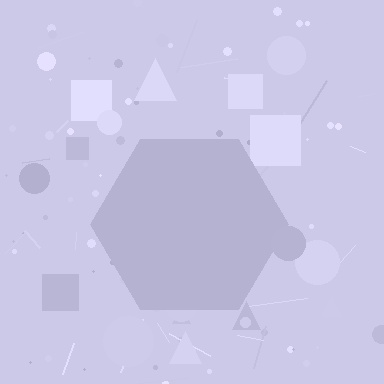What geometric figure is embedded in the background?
A hexagon is embedded in the background.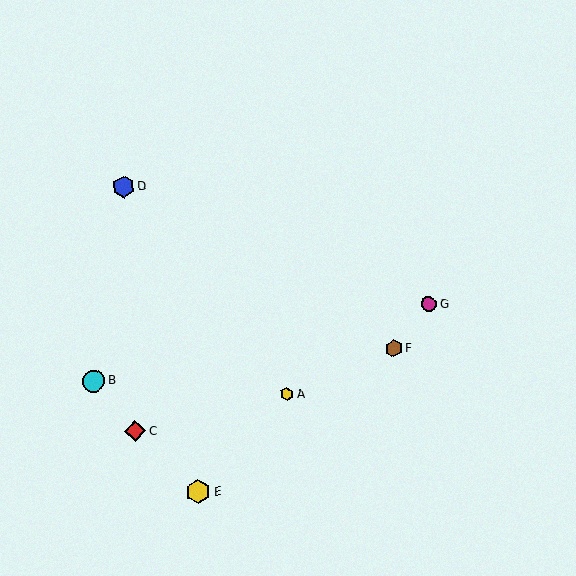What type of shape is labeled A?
Shape A is a yellow hexagon.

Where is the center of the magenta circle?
The center of the magenta circle is at (429, 304).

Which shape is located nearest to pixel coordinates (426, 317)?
The magenta circle (labeled G) at (429, 304) is nearest to that location.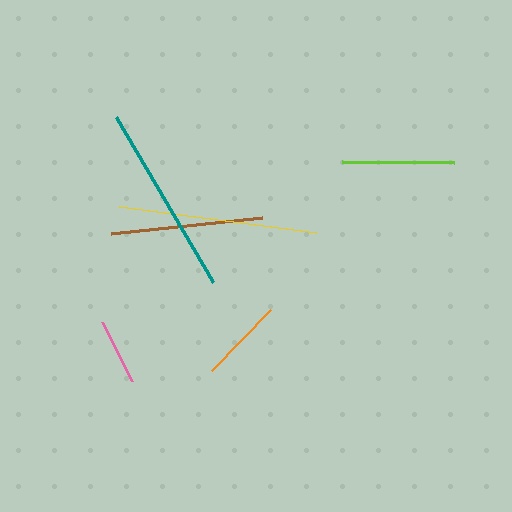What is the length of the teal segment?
The teal segment is approximately 191 pixels long.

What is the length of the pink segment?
The pink segment is approximately 66 pixels long.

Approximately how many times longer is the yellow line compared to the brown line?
The yellow line is approximately 1.3 times the length of the brown line.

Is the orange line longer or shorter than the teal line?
The teal line is longer than the orange line.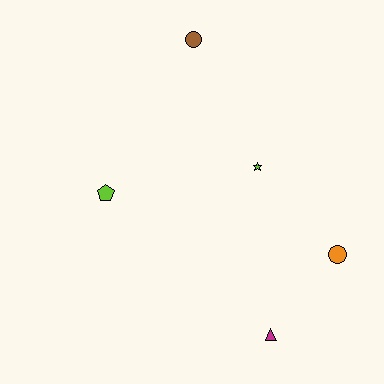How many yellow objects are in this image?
There are no yellow objects.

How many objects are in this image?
There are 5 objects.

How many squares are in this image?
There are no squares.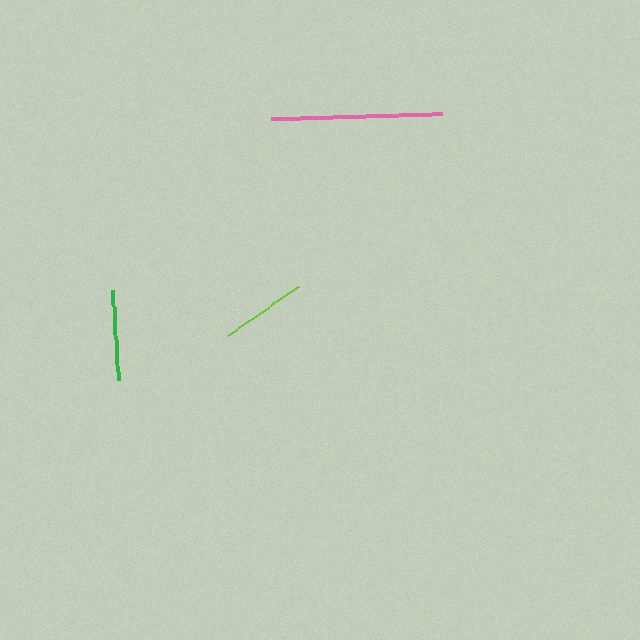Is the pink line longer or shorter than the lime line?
The pink line is longer than the lime line.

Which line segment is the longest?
The pink line is the longest at approximately 171 pixels.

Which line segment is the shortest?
The lime line is the shortest at approximately 86 pixels.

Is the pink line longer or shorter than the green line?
The pink line is longer than the green line.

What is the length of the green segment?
The green segment is approximately 90 pixels long.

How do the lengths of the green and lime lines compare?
The green and lime lines are approximately the same length.